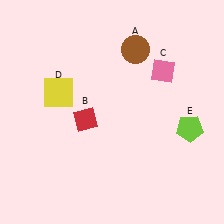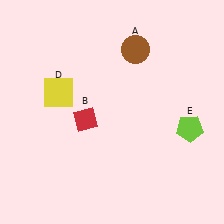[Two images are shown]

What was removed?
The pink diamond (C) was removed in Image 2.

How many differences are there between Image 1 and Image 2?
There is 1 difference between the two images.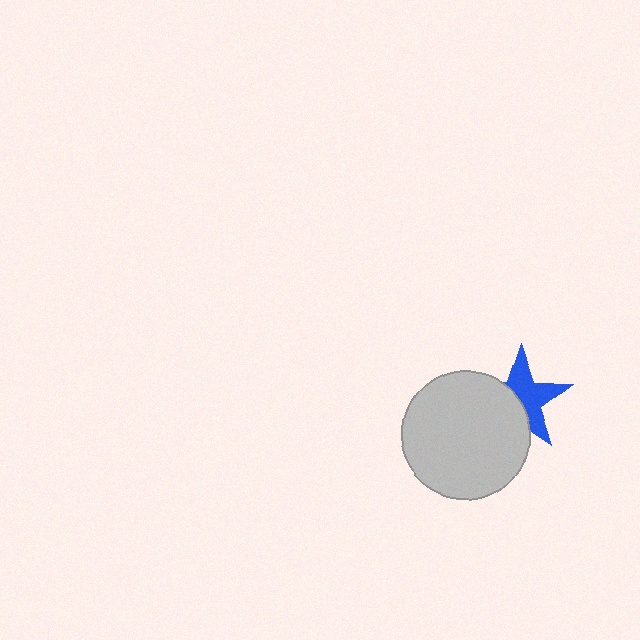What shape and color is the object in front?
The object in front is a light gray circle.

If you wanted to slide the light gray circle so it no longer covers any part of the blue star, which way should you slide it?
Slide it toward the lower-left — that is the most direct way to separate the two shapes.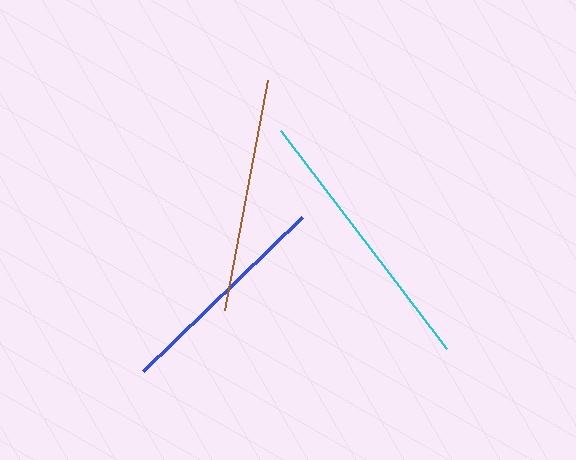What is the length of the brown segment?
The brown segment is approximately 234 pixels long.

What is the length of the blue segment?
The blue segment is approximately 222 pixels long.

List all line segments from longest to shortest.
From longest to shortest: cyan, brown, blue.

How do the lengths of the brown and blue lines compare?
The brown and blue lines are approximately the same length.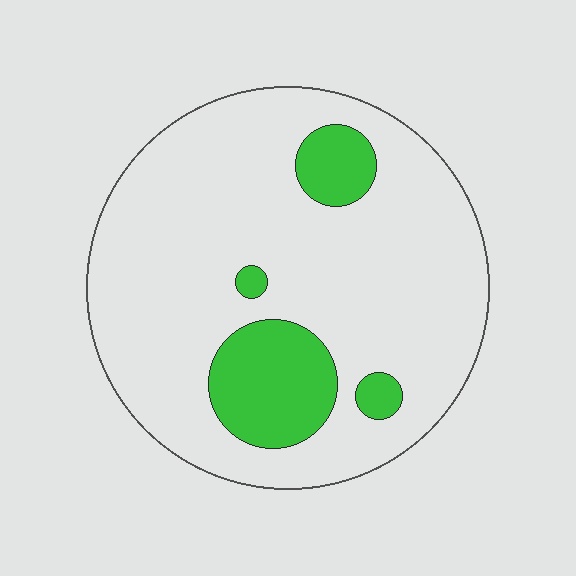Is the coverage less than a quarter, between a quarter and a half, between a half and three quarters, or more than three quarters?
Less than a quarter.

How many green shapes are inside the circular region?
4.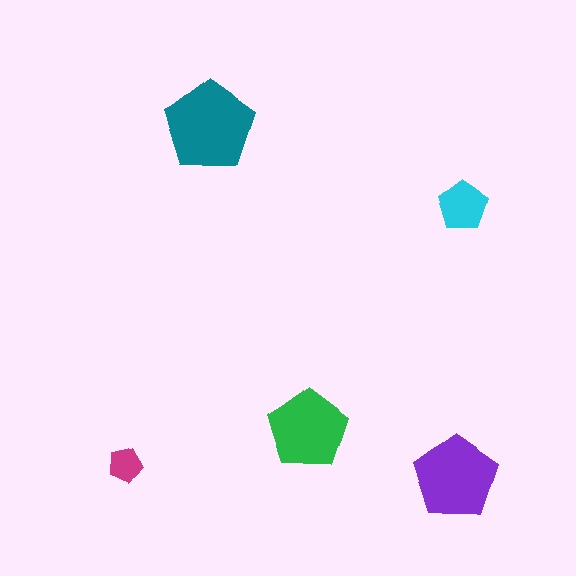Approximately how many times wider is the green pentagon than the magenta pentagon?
About 2.5 times wider.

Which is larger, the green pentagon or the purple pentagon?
The purple one.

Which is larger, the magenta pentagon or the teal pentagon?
The teal one.